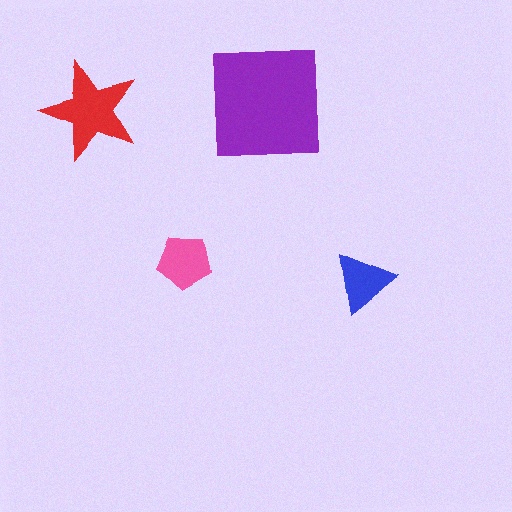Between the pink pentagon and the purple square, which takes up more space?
The purple square.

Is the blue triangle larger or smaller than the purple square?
Smaller.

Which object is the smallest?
The blue triangle.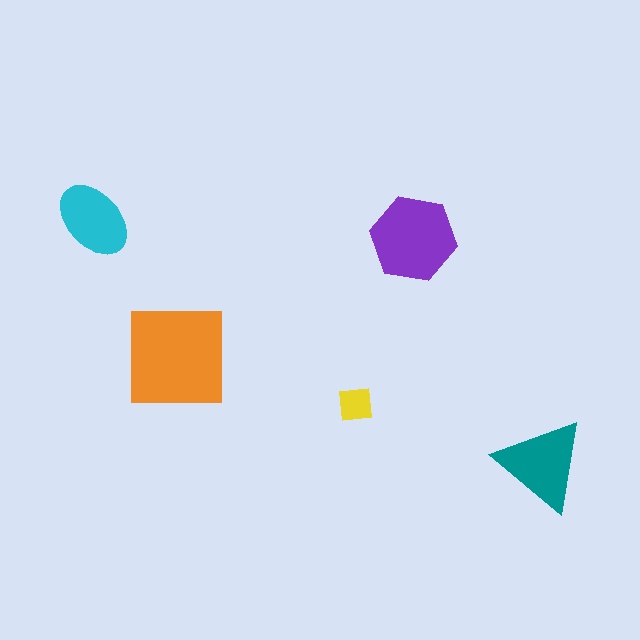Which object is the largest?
The orange square.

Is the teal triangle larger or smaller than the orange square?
Smaller.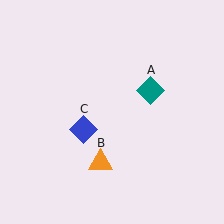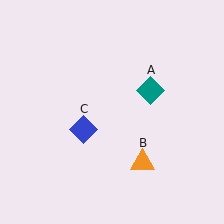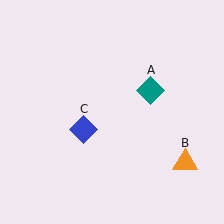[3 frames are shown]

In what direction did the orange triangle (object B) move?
The orange triangle (object B) moved right.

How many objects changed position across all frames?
1 object changed position: orange triangle (object B).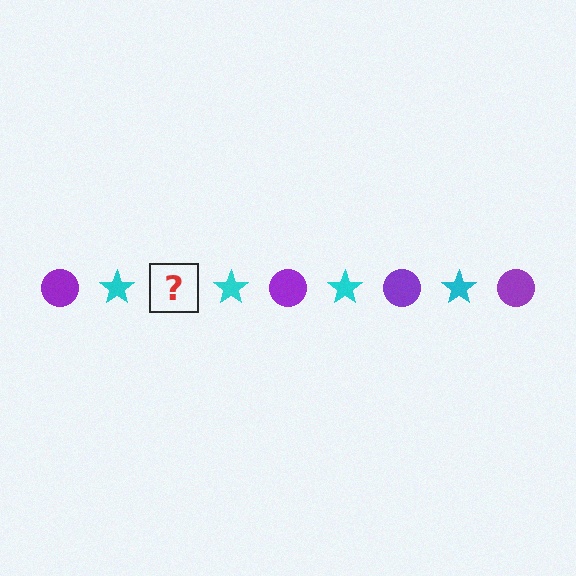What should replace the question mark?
The question mark should be replaced with a purple circle.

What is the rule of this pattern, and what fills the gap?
The rule is that the pattern alternates between purple circle and cyan star. The gap should be filled with a purple circle.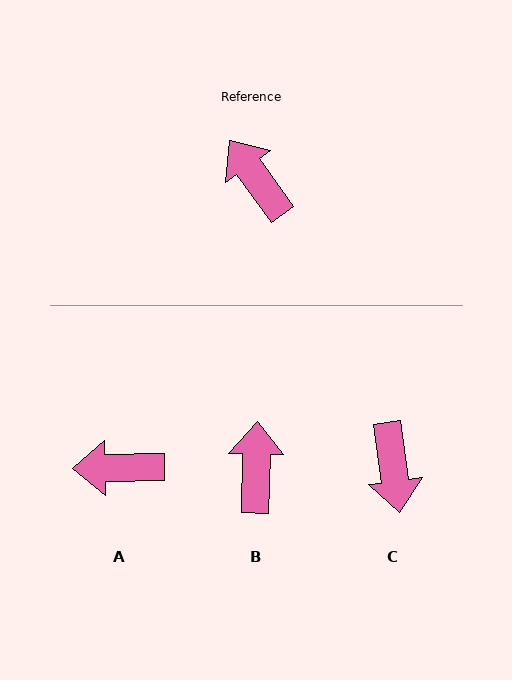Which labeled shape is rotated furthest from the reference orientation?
C, about 152 degrees away.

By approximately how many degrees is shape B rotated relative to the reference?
Approximately 37 degrees clockwise.